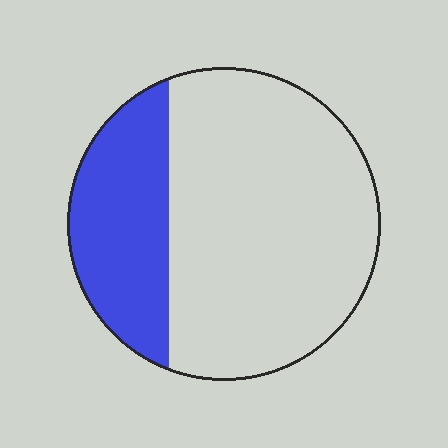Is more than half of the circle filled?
No.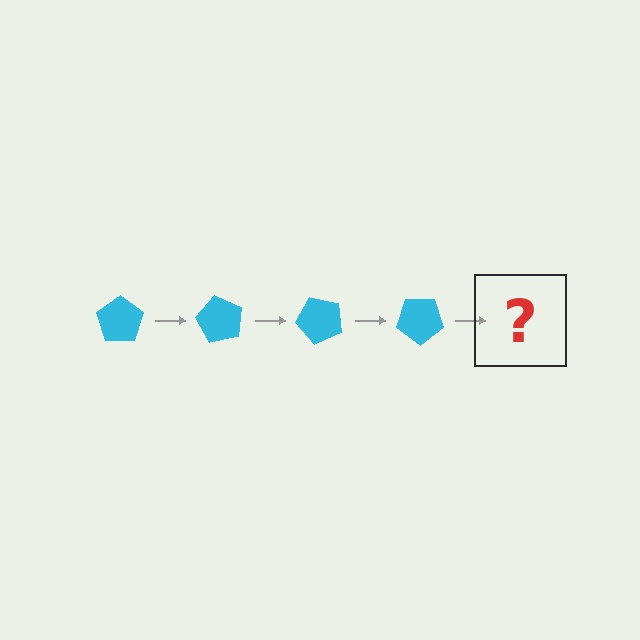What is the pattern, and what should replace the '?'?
The pattern is that the pentagon rotates 60 degrees each step. The '?' should be a cyan pentagon rotated 240 degrees.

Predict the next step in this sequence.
The next step is a cyan pentagon rotated 240 degrees.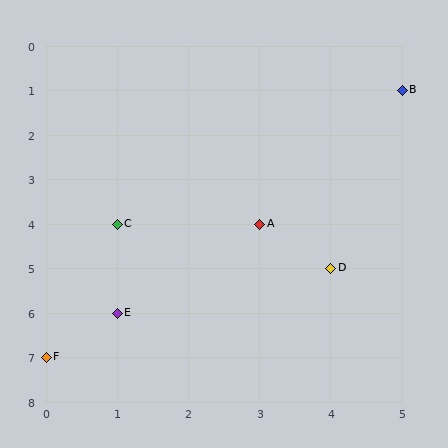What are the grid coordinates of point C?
Point C is at grid coordinates (1, 4).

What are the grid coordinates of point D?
Point D is at grid coordinates (4, 5).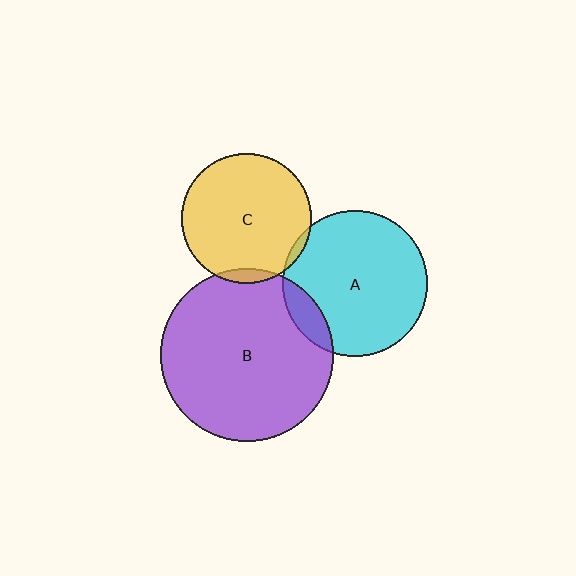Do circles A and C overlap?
Yes.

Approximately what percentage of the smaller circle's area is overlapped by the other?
Approximately 5%.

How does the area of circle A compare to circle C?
Approximately 1.3 times.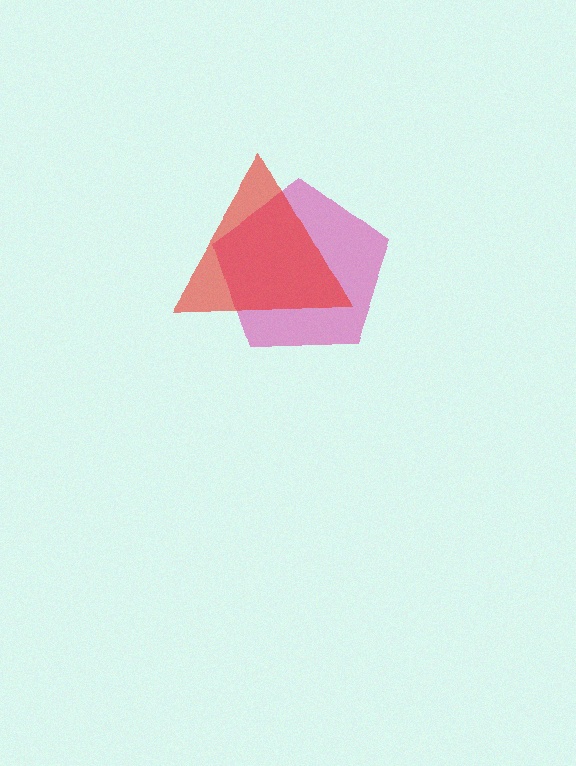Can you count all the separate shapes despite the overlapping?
Yes, there are 2 separate shapes.